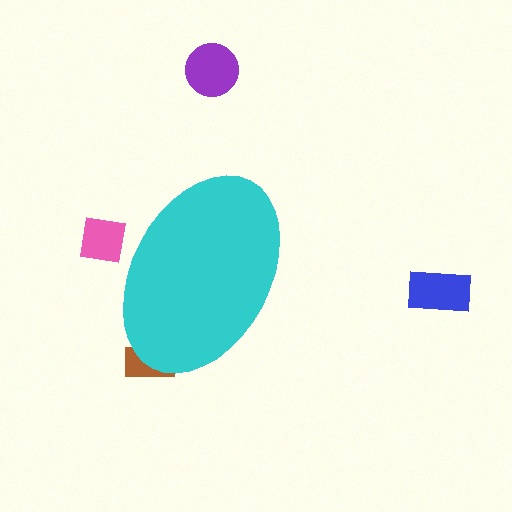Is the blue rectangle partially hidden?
No, the blue rectangle is fully visible.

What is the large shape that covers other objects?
A cyan ellipse.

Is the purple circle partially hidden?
No, the purple circle is fully visible.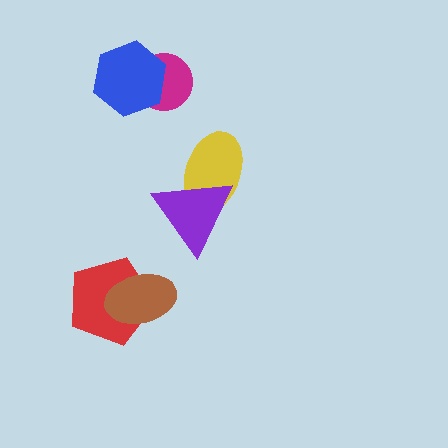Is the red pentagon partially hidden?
Yes, it is partially covered by another shape.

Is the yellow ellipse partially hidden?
Yes, it is partially covered by another shape.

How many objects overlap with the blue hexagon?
1 object overlaps with the blue hexagon.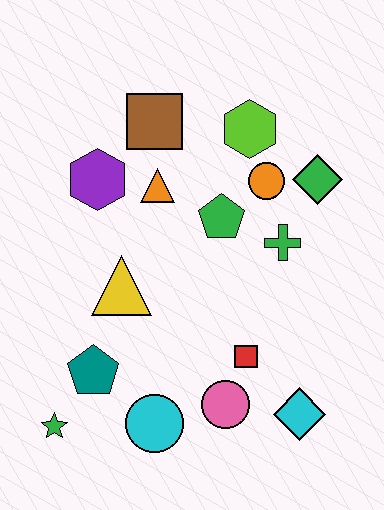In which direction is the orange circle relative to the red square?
The orange circle is above the red square.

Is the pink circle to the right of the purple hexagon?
Yes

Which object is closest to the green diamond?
The orange circle is closest to the green diamond.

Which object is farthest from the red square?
The brown square is farthest from the red square.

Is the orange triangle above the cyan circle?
Yes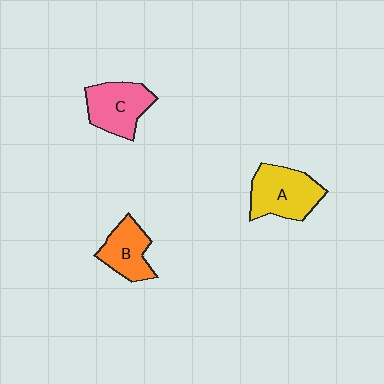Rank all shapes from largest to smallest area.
From largest to smallest: A (yellow), C (pink), B (orange).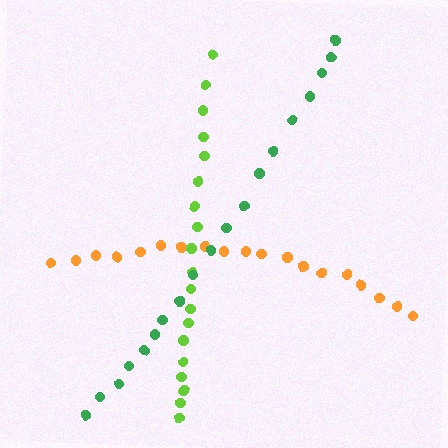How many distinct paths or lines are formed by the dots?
There are 3 distinct paths.